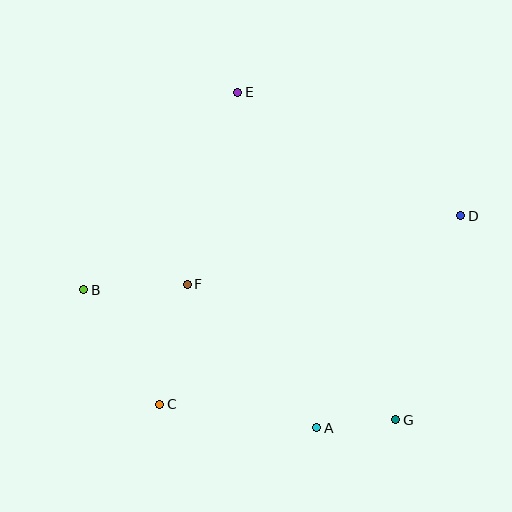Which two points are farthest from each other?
Points B and D are farthest from each other.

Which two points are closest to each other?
Points A and G are closest to each other.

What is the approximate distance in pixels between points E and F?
The distance between E and F is approximately 199 pixels.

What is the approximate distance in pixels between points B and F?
The distance between B and F is approximately 104 pixels.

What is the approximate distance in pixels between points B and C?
The distance between B and C is approximately 138 pixels.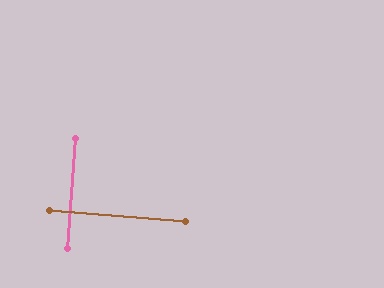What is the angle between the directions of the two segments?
Approximately 89 degrees.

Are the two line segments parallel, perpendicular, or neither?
Perpendicular — they meet at approximately 89°.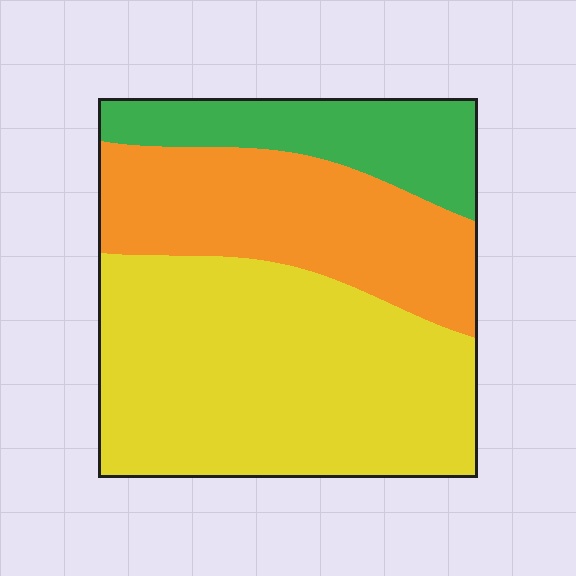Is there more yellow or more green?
Yellow.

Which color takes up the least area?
Green, at roughly 20%.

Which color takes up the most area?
Yellow, at roughly 50%.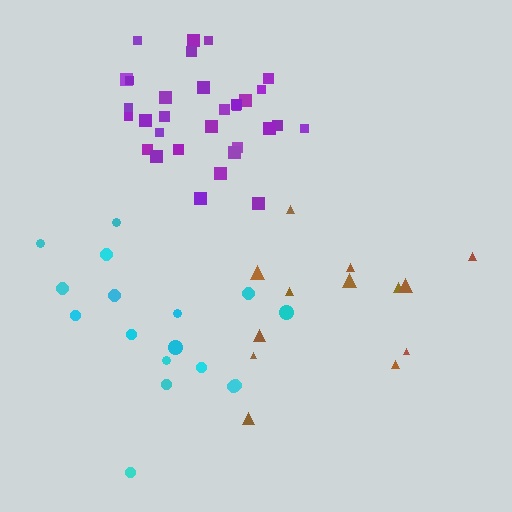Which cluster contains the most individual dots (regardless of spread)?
Purple (31).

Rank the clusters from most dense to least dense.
purple, cyan, brown.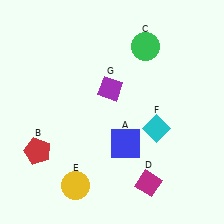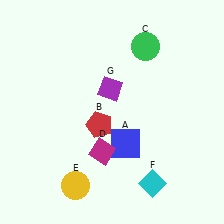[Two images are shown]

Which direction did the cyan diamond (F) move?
The cyan diamond (F) moved down.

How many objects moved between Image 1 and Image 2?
3 objects moved between the two images.